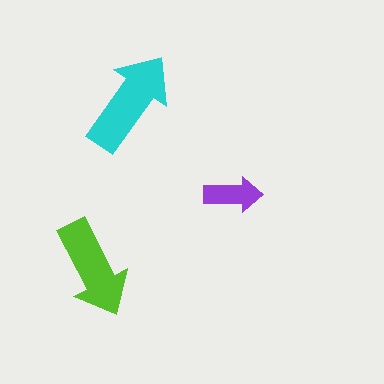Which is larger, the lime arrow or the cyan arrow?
The cyan one.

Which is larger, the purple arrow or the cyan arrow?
The cyan one.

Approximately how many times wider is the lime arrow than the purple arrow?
About 1.5 times wider.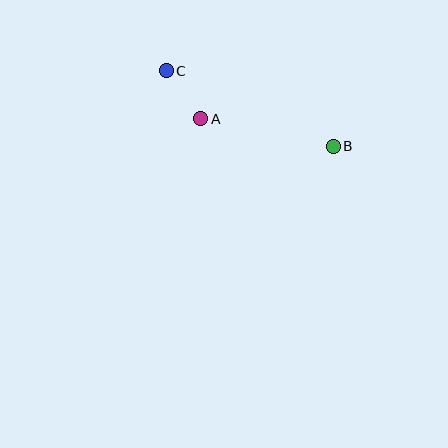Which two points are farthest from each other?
Points B and C are farthest from each other.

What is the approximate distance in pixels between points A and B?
The distance between A and B is approximately 135 pixels.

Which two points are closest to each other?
Points A and C are closest to each other.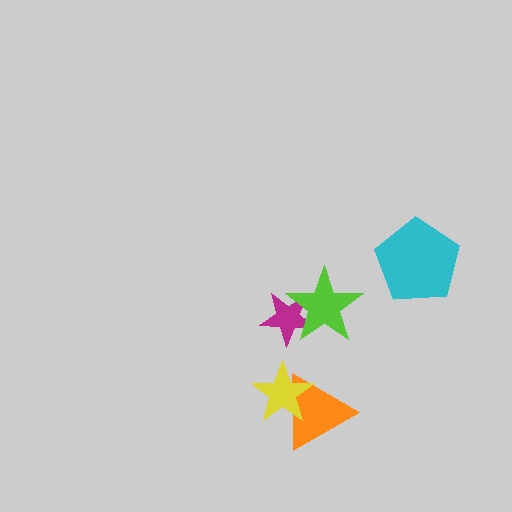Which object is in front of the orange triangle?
The yellow star is in front of the orange triangle.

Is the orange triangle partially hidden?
Yes, it is partially covered by another shape.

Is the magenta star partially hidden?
Yes, it is partially covered by another shape.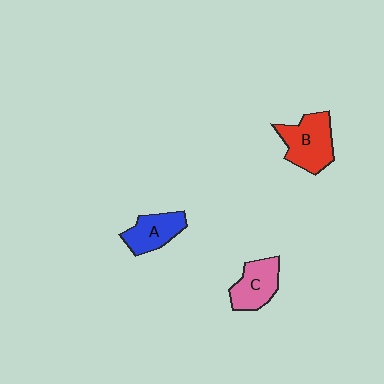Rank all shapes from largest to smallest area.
From largest to smallest: B (red), C (pink), A (blue).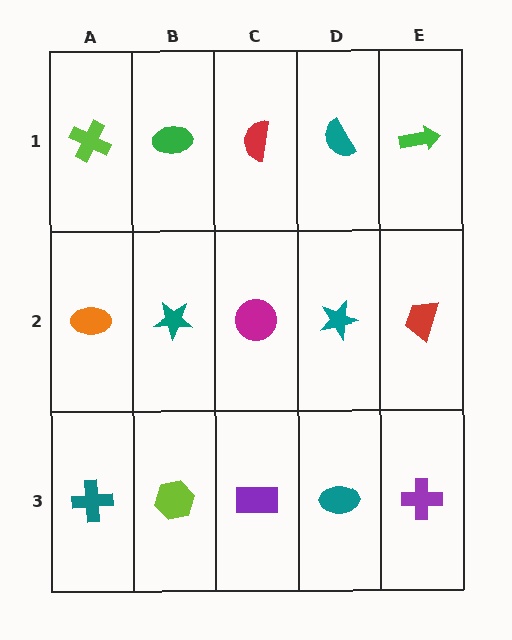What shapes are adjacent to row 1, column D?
A teal star (row 2, column D), a red semicircle (row 1, column C), a green arrow (row 1, column E).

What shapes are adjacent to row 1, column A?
An orange ellipse (row 2, column A), a green ellipse (row 1, column B).